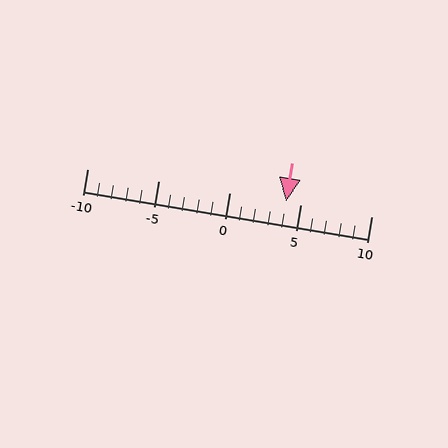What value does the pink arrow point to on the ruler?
The pink arrow points to approximately 4.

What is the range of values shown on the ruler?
The ruler shows values from -10 to 10.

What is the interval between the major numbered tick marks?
The major tick marks are spaced 5 units apart.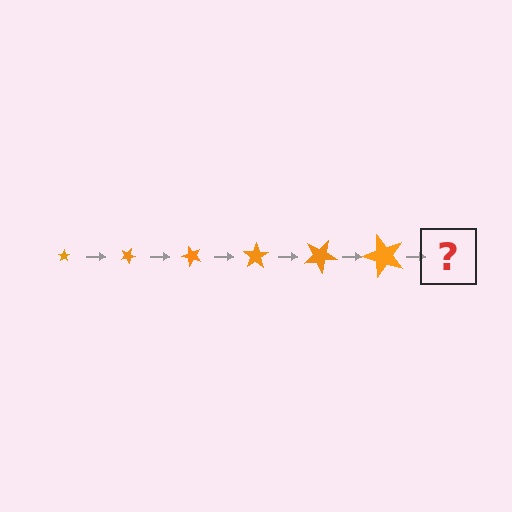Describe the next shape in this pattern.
It should be a star, larger than the previous one and rotated 150 degrees from the start.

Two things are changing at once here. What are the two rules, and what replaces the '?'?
The two rules are that the star grows larger each step and it rotates 25 degrees each step. The '?' should be a star, larger than the previous one and rotated 150 degrees from the start.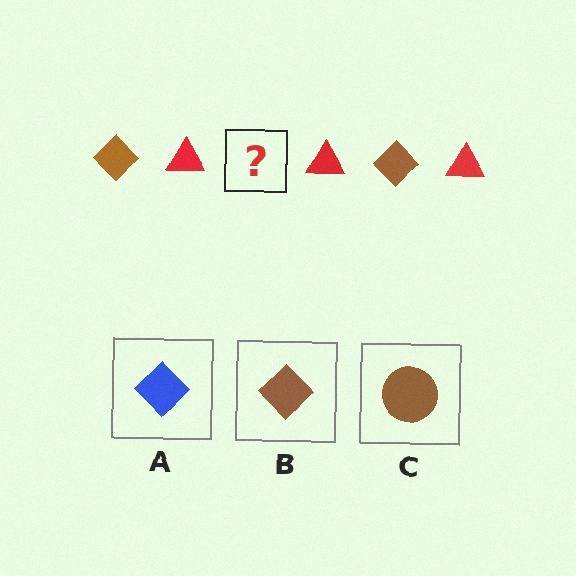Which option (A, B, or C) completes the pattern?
B.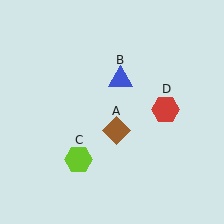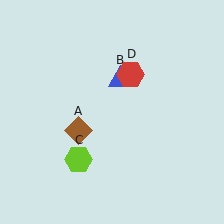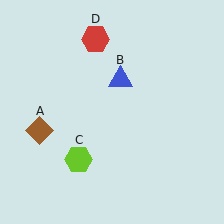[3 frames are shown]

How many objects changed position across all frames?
2 objects changed position: brown diamond (object A), red hexagon (object D).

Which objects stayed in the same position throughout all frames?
Blue triangle (object B) and lime hexagon (object C) remained stationary.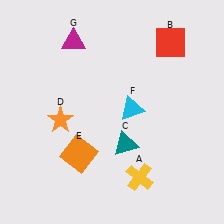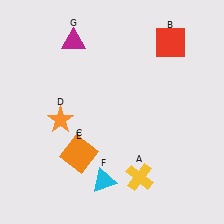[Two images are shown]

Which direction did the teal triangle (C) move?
The teal triangle (C) moved left.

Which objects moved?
The objects that moved are: the teal triangle (C), the cyan triangle (F).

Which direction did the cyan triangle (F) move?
The cyan triangle (F) moved down.